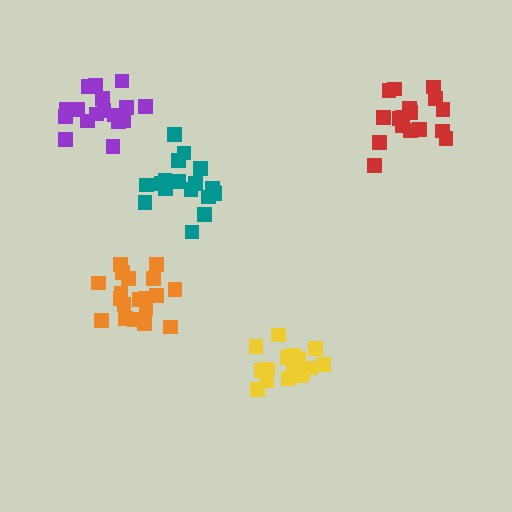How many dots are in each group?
Group 1: 18 dots, Group 2: 17 dots, Group 3: 18 dots, Group 4: 19 dots, Group 5: 19 dots (91 total).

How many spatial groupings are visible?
There are 5 spatial groupings.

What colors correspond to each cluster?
The clusters are colored: yellow, red, purple, teal, orange.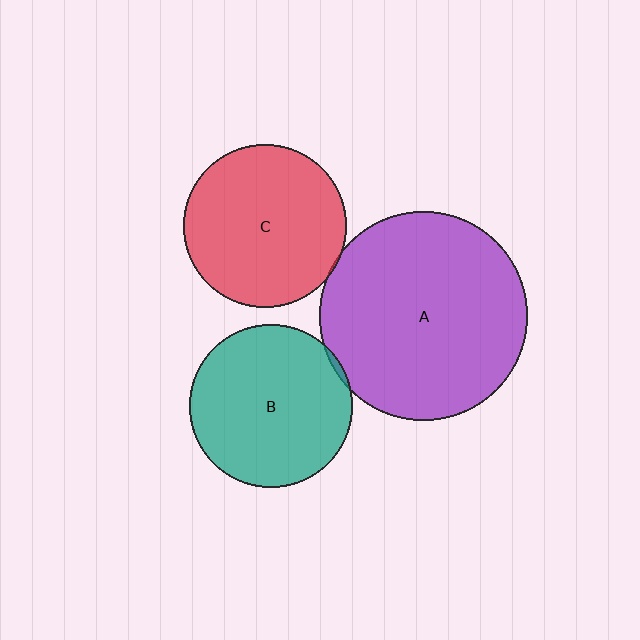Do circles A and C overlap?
Yes.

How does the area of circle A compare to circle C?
Approximately 1.6 times.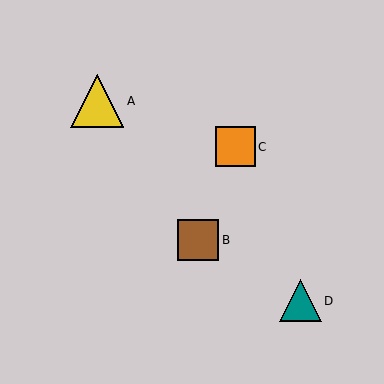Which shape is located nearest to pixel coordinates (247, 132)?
The orange square (labeled C) at (235, 147) is nearest to that location.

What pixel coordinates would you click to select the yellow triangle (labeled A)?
Click at (97, 101) to select the yellow triangle A.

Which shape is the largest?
The yellow triangle (labeled A) is the largest.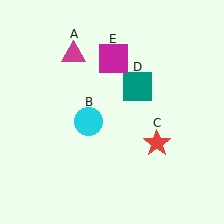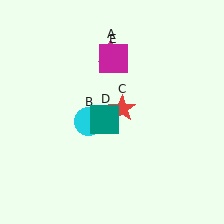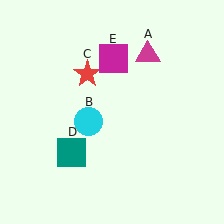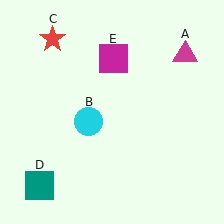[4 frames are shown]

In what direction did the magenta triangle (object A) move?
The magenta triangle (object A) moved right.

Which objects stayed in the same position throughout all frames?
Cyan circle (object B) and magenta square (object E) remained stationary.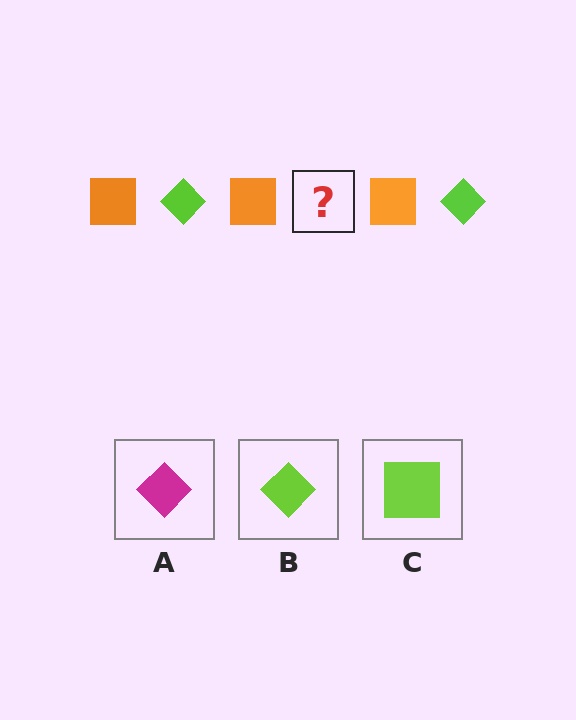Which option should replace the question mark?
Option B.